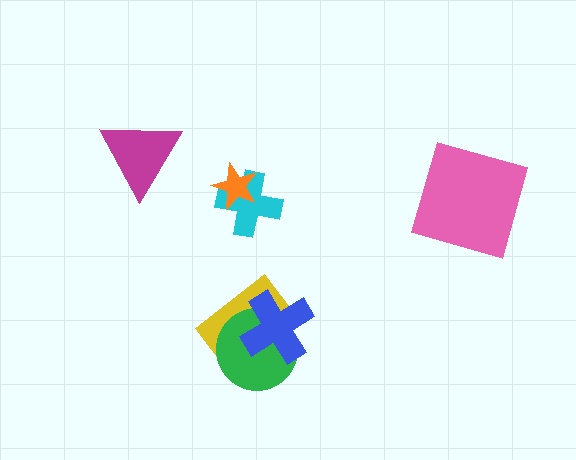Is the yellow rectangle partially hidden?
Yes, it is partially covered by another shape.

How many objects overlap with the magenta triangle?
0 objects overlap with the magenta triangle.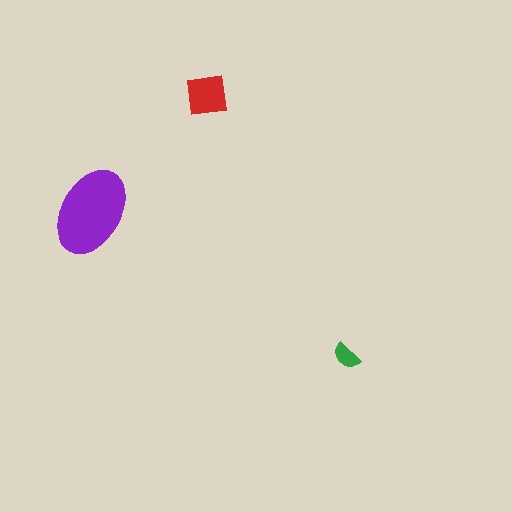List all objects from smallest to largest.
The green semicircle, the red square, the purple ellipse.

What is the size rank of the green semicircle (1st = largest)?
3rd.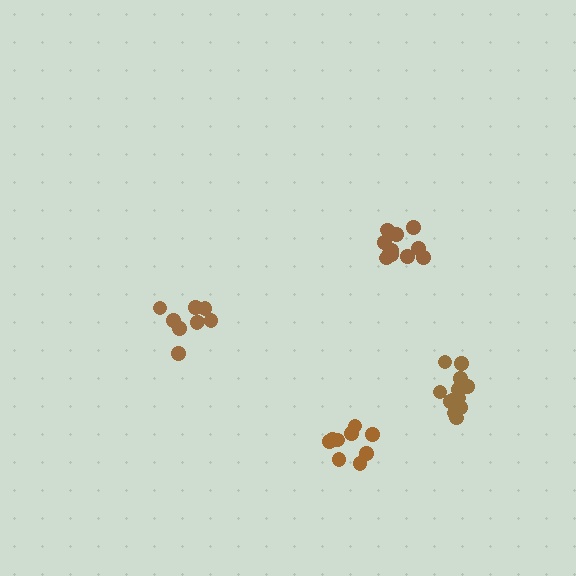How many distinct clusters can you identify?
There are 4 distinct clusters.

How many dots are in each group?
Group 1: 12 dots, Group 2: 9 dots, Group 3: 11 dots, Group 4: 9 dots (41 total).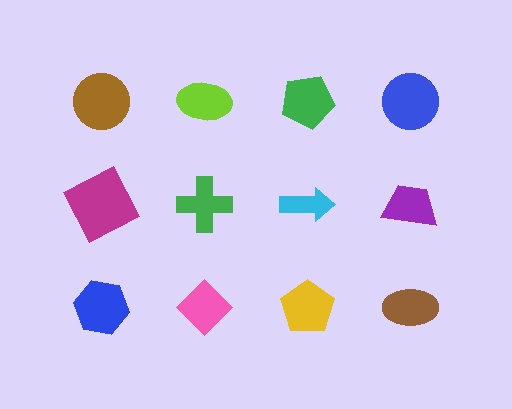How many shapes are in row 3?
4 shapes.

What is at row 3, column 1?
A blue hexagon.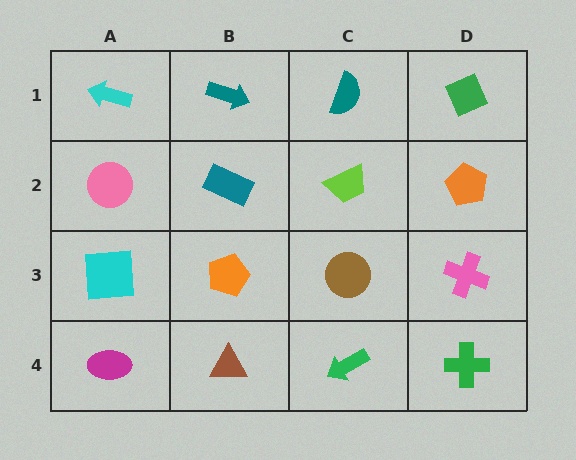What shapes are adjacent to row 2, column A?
A cyan arrow (row 1, column A), a cyan square (row 3, column A), a teal rectangle (row 2, column B).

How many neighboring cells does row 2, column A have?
3.